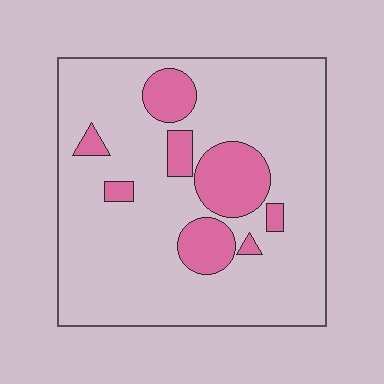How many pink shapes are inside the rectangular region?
8.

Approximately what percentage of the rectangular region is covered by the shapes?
Approximately 20%.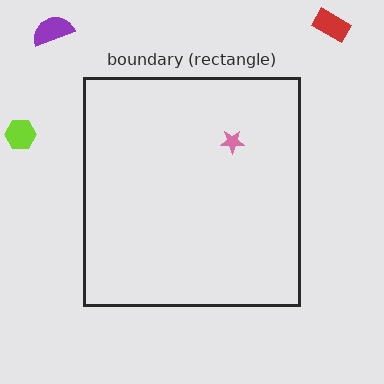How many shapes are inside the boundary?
1 inside, 3 outside.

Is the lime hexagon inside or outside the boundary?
Outside.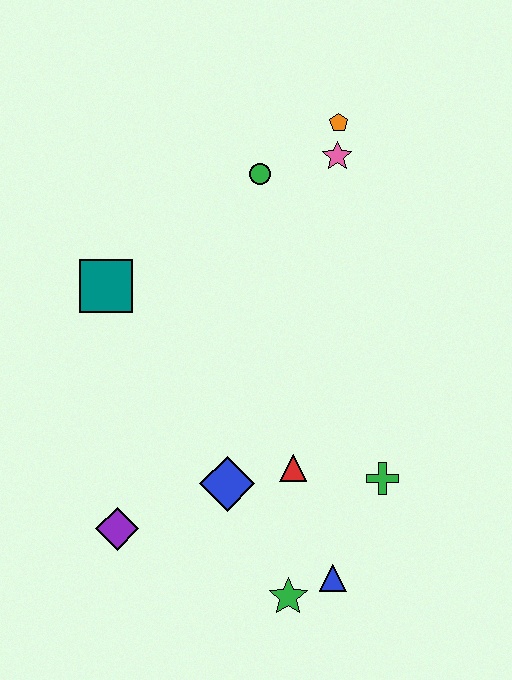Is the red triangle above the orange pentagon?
No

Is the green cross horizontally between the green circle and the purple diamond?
No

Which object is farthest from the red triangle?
The orange pentagon is farthest from the red triangle.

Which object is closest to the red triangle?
The blue diamond is closest to the red triangle.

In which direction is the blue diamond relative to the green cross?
The blue diamond is to the left of the green cross.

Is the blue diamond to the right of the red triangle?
No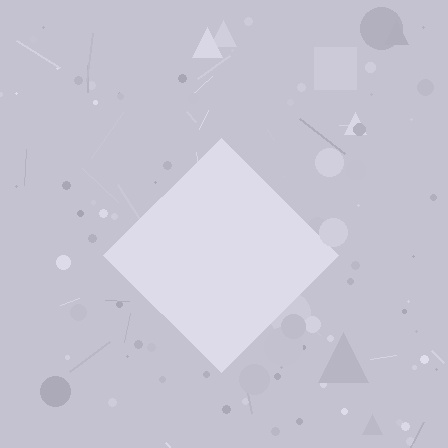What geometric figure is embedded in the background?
A diamond is embedded in the background.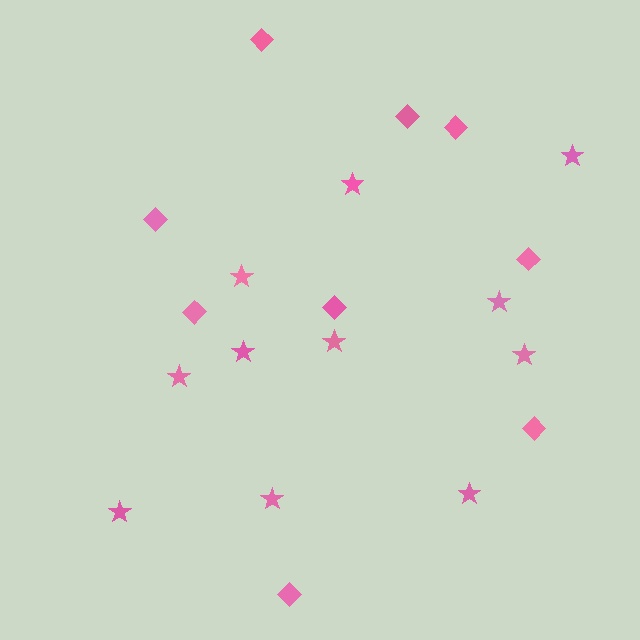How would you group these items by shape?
There are 2 groups: one group of stars (11) and one group of diamonds (9).